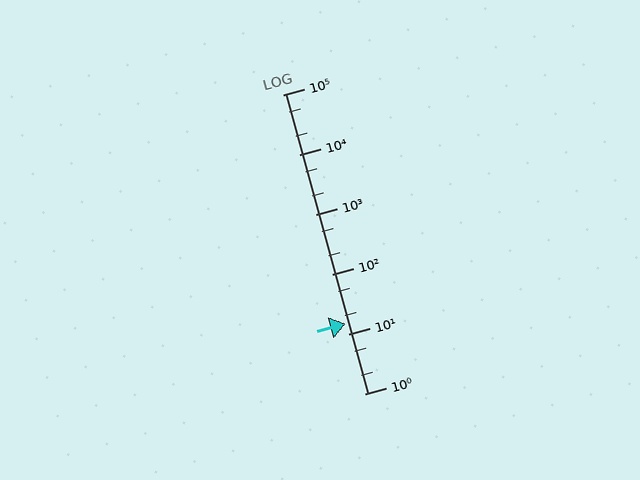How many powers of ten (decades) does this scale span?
The scale spans 5 decades, from 1 to 100000.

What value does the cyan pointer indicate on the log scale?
The pointer indicates approximately 15.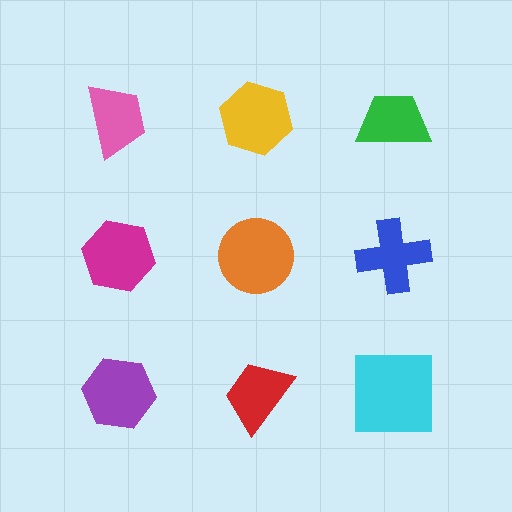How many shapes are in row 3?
3 shapes.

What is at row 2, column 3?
A blue cross.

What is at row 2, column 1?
A magenta hexagon.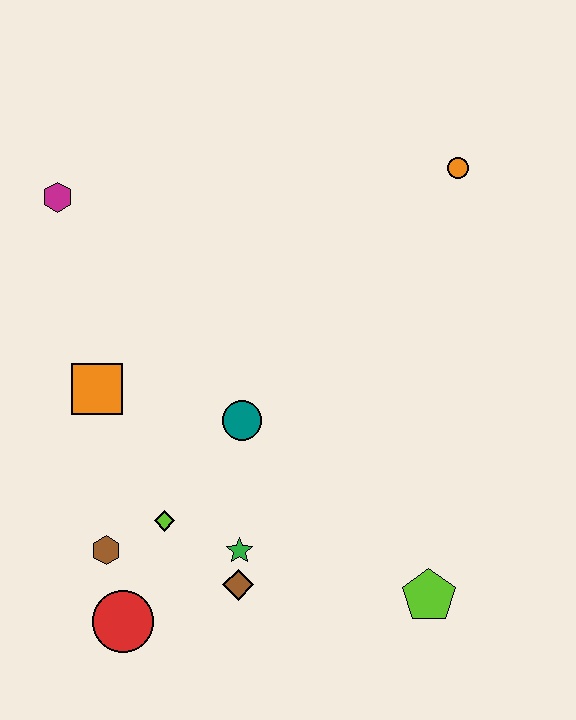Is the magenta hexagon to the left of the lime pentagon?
Yes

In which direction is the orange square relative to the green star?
The orange square is above the green star.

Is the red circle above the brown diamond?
No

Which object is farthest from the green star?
The orange circle is farthest from the green star.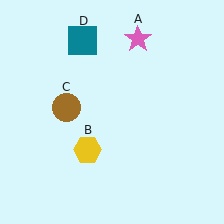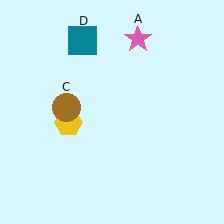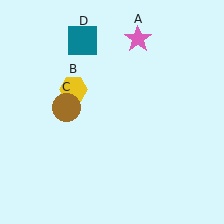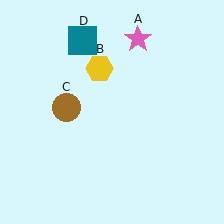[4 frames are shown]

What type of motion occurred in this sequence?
The yellow hexagon (object B) rotated clockwise around the center of the scene.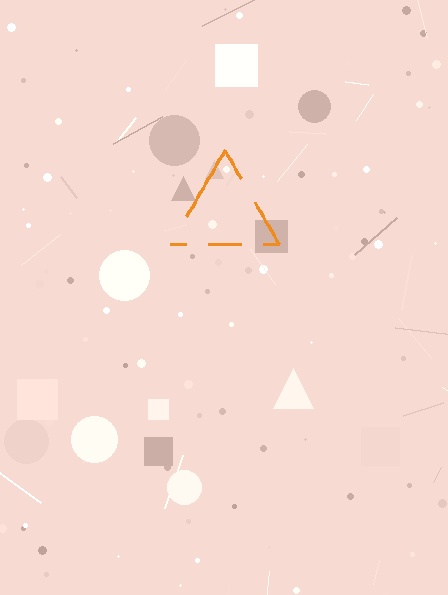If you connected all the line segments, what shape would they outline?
They would outline a triangle.